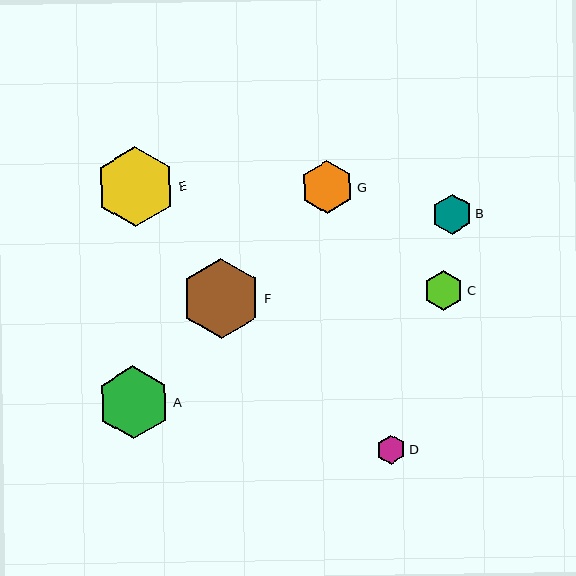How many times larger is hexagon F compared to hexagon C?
Hexagon F is approximately 2.0 times the size of hexagon C.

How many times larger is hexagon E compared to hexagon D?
Hexagon E is approximately 2.7 times the size of hexagon D.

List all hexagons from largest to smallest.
From largest to smallest: E, F, A, G, C, B, D.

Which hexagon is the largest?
Hexagon E is the largest with a size of approximately 80 pixels.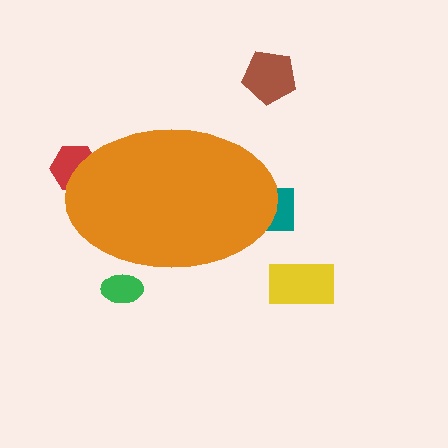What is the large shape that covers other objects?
An orange ellipse.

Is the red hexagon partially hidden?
Yes, the red hexagon is partially hidden behind the orange ellipse.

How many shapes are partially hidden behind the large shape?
3 shapes are partially hidden.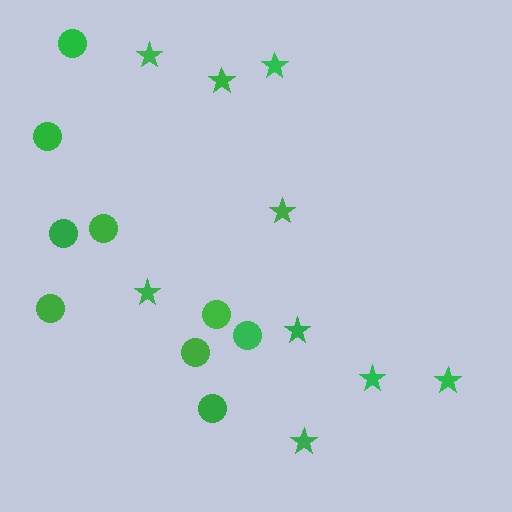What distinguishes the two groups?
There are 2 groups: one group of stars (9) and one group of circles (9).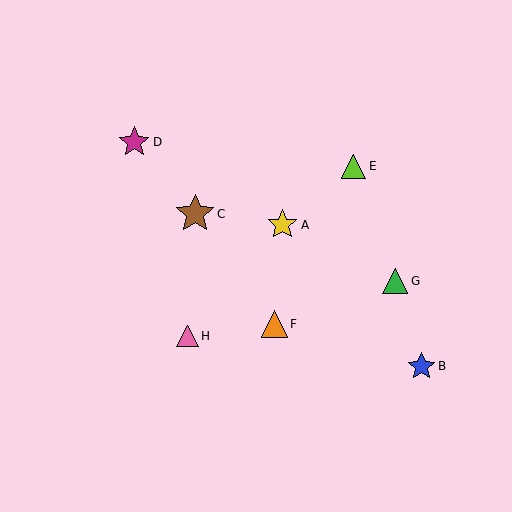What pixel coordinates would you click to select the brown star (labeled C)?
Click at (195, 214) to select the brown star C.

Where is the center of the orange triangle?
The center of the orange triangle is at (274, 324).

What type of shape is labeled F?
Shape F is an orange triangle.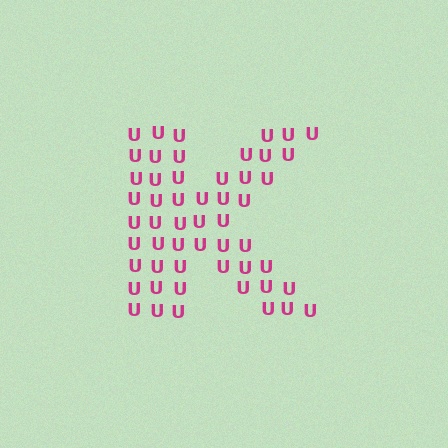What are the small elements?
The small elements are letter U's.